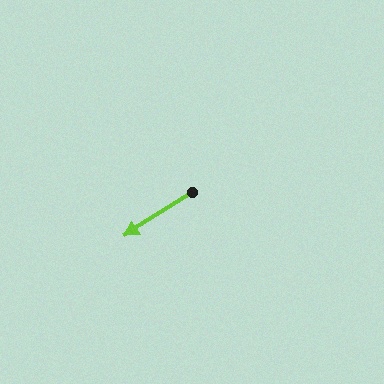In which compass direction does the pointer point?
Southwest.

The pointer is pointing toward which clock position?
Roughly 8 o'clock.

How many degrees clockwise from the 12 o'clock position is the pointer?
Approximately 237 degrees.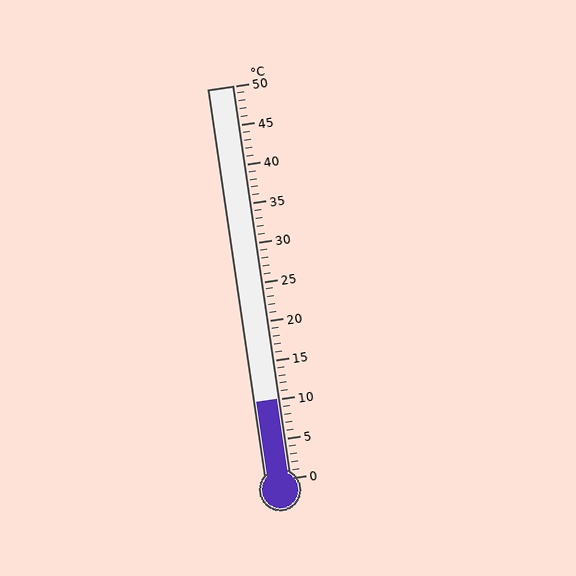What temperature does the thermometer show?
The thermometer shows approximately 10°C.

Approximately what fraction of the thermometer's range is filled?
The thermometer is filled to approximately 20% of its range.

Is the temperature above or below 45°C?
The temperature is below 45°C.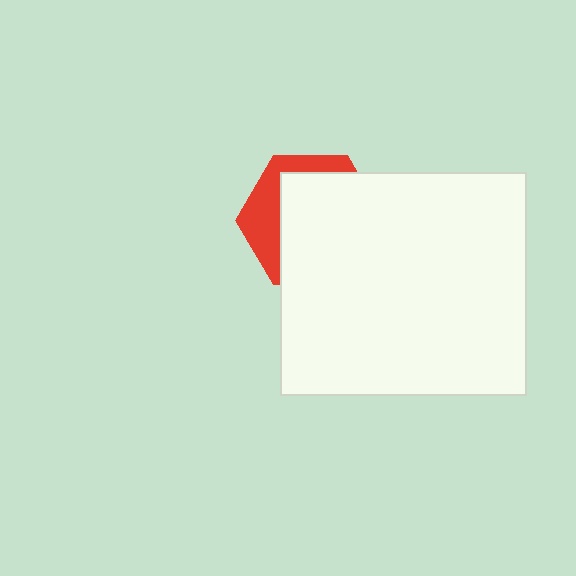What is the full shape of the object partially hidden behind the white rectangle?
The partially hidden object is a red hexagon.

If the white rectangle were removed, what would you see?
You would see the complete red hexagon.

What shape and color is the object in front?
The object in front is a white rectangle.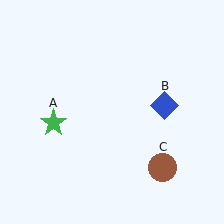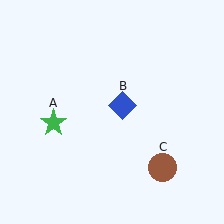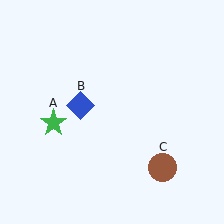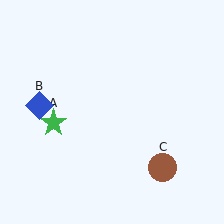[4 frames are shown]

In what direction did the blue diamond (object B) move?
The blue diamond (object B) moved left.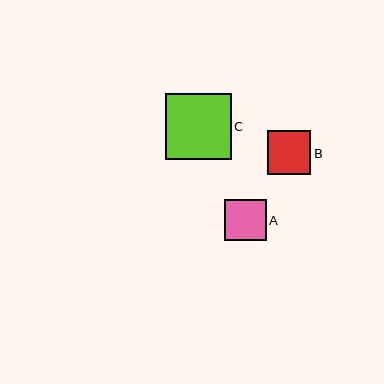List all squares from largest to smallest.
From largest to smallest: C, B, A.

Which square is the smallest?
Square A is the smallest with a size of approximately 42 pixels.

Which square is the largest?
Square C is the largest with a size of approximately 66 pixels.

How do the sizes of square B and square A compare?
Square B and square A are approximately the same size.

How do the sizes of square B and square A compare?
Square B and square A are approximately the same size.